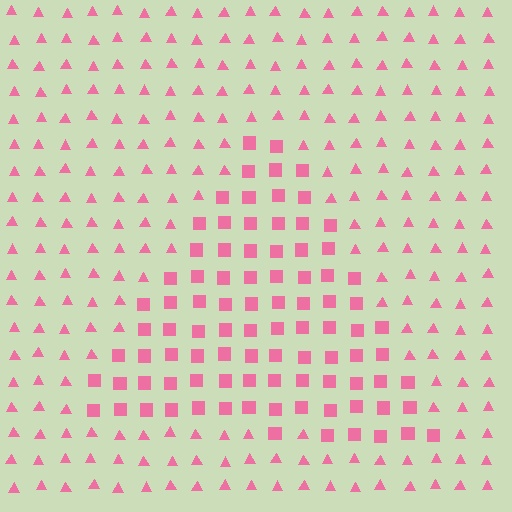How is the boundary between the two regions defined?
The boundary is defined by a change in element shape: squares inside vs. triangles outside. All elements share the same color and spacing.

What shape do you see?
I see a triangle.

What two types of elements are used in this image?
The image uses squares inside the triangle region and triangles outside it.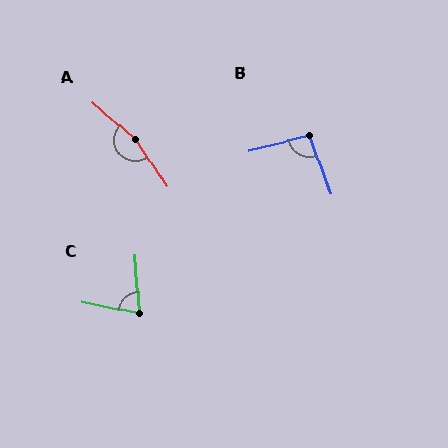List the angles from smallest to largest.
C (74°), B (95°), A (165°).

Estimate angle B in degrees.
Approximately 95 degrees.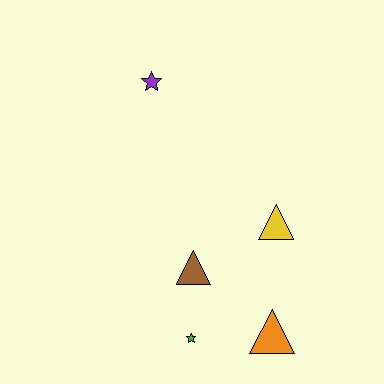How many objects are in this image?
There are 5 objects.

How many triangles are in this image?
There are 3 triangles.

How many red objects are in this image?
There are no red objects.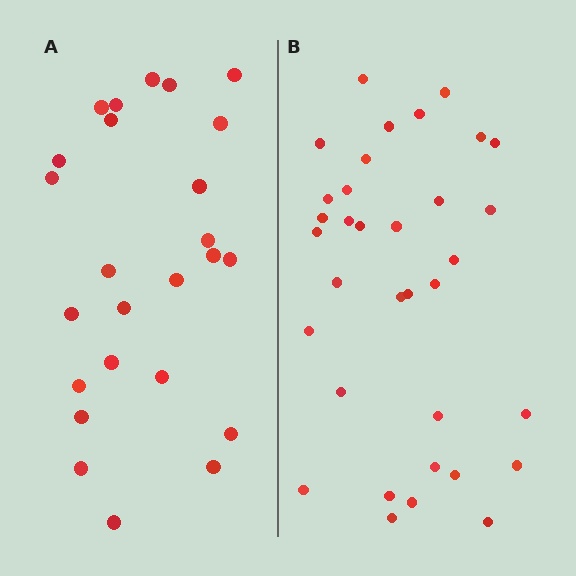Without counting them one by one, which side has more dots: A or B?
Region B (the right region) has more dots.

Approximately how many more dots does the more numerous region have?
Region B has roughly 8 or so more dots than region A.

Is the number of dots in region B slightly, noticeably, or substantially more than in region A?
Region B has noticeably more, but not dramatically so. The ratio is roughly 1.4 to 1.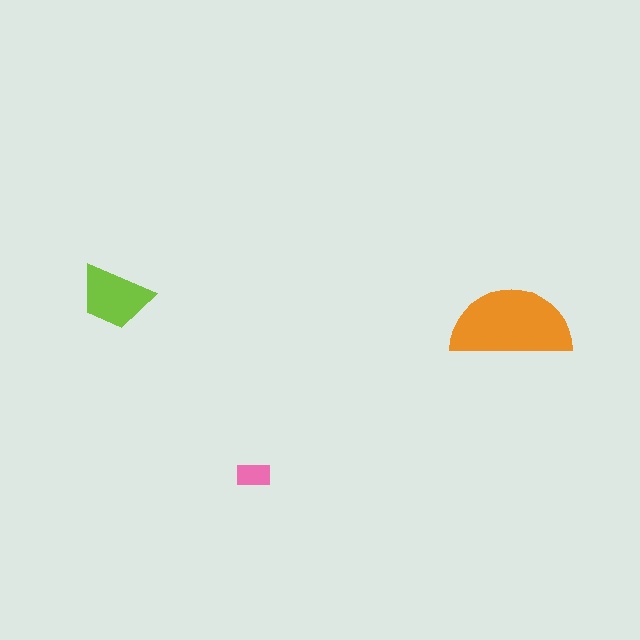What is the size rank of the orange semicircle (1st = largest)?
1st.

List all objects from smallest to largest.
The pink rectangle, the lime trapezoid, the orange semicircle.